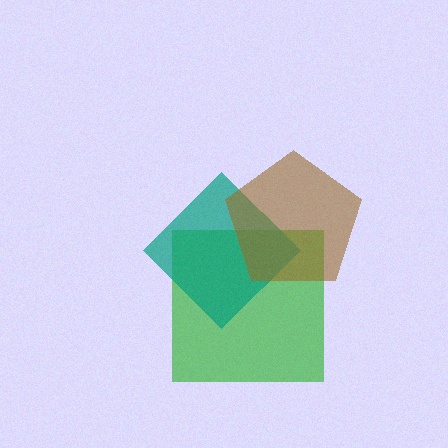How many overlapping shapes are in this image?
There are 3 overlapping shapes in the image.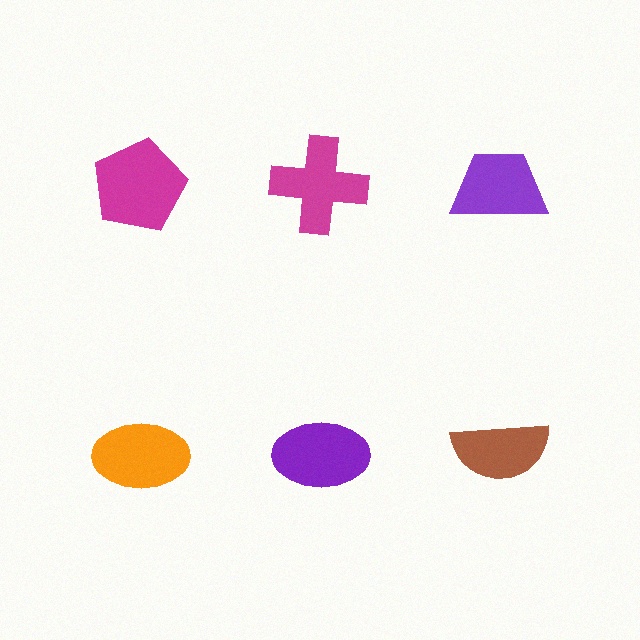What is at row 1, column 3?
A purple trapezoid.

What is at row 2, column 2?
A purple ellipse.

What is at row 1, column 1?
A magenta pentagon.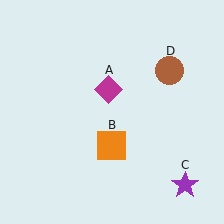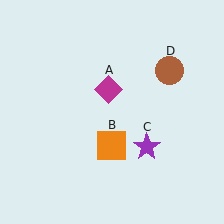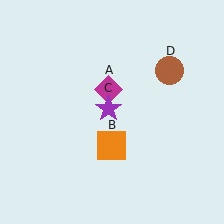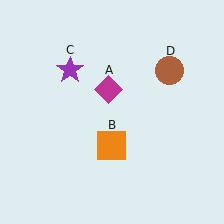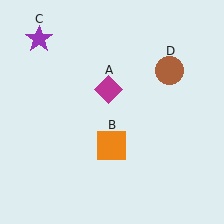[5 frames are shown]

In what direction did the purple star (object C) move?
The purple star (object C) moved up and to the left.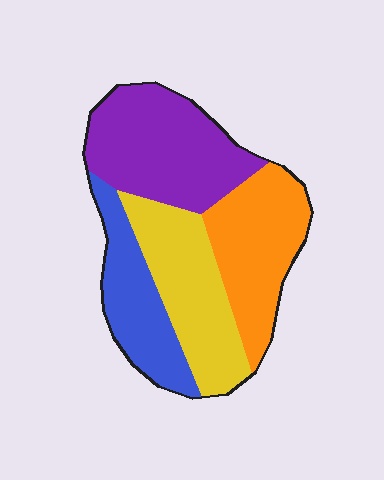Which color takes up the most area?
Purple, at roughly 30%.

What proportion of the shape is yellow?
Yellow covers roughly 25% of the shape.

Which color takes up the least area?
Blue, at roughly 20%.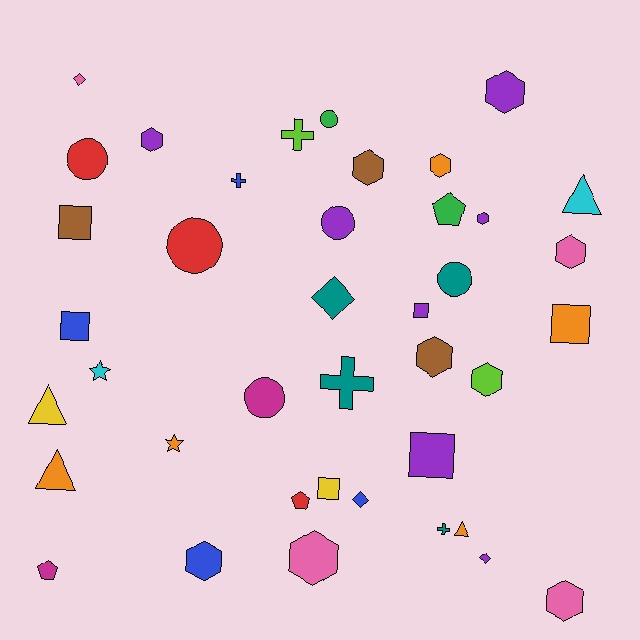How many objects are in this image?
There are 40 objects.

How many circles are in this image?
There are 6 circles.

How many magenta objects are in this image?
There are 2 magenta objects.